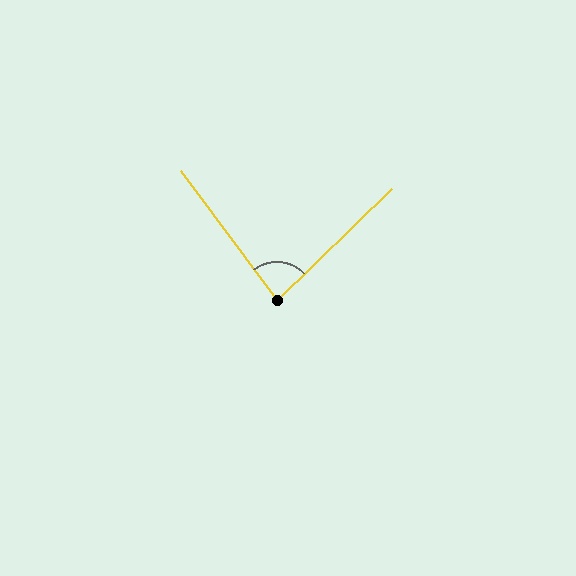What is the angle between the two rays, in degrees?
Approximately 83 degrees.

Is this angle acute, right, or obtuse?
It is acute.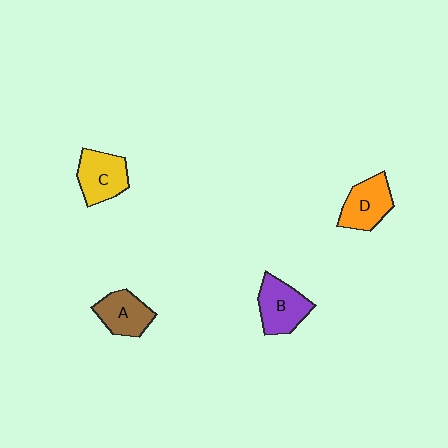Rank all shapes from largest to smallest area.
From largest to smallest: B (purple), C (yellow), D (orange), A (brown).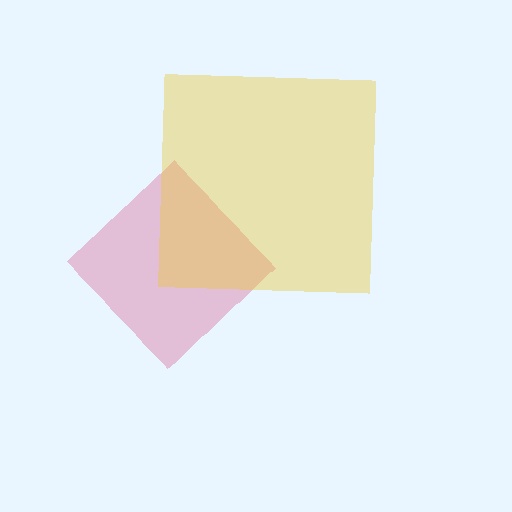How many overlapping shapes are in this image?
There are 2 overlapping shapes in the image.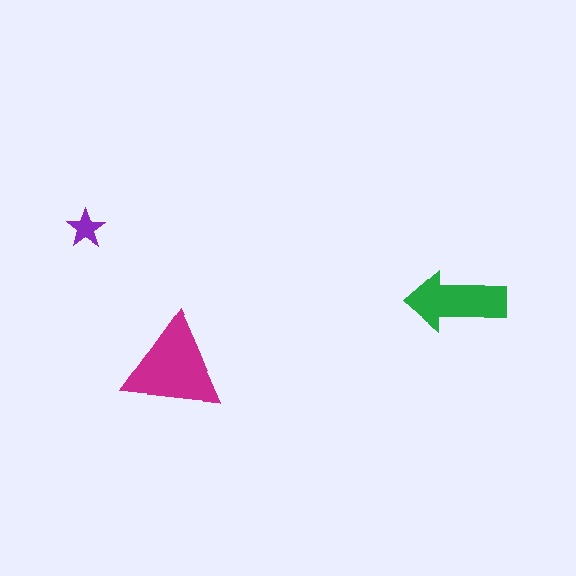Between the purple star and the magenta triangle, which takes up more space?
The magenta triangle.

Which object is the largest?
The magenta triangle.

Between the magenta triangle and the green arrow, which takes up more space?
The magenta triangle.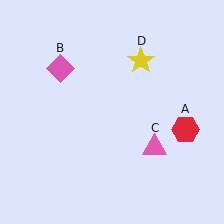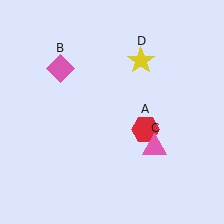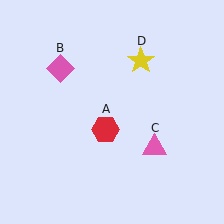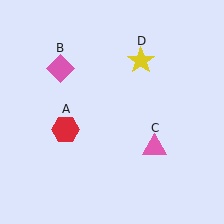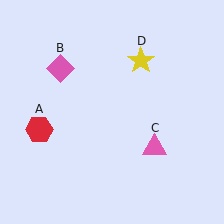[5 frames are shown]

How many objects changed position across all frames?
1 object changed position: red hexagon (object A).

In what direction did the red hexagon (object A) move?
The red hexagon (object A) moved left.